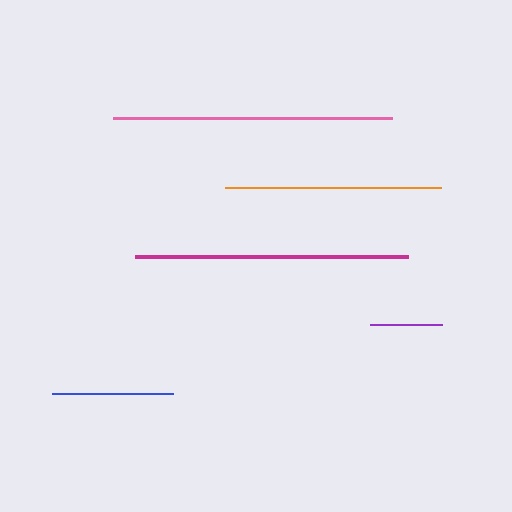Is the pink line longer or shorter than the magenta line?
The pink line is longer than the magenta line.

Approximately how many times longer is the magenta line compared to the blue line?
The magenta line is approximately 2.3 times the length of the blue line.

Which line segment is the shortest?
The purple line is the shortest at approximately 72 pixels.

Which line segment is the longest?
The pink line is the longest at approximately 279 pixels.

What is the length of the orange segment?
The orange segment is approximately 216 pixels long.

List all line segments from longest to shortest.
From longest to shortest: pink, magenta, orange, blue, purple.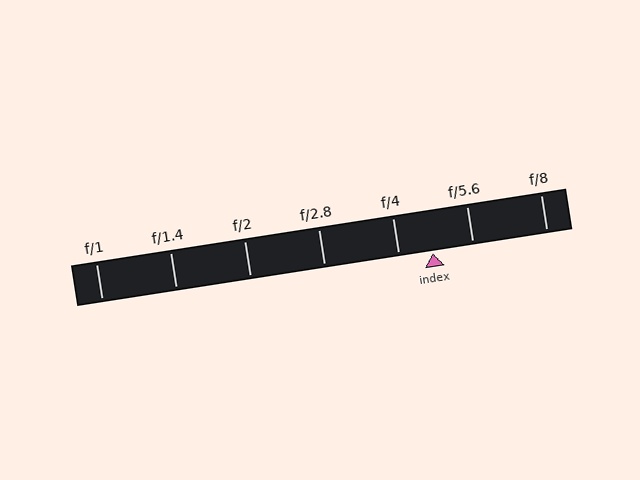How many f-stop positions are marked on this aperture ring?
There are 7 f-stop positions marked.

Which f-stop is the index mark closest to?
The index mark is closest to f/4.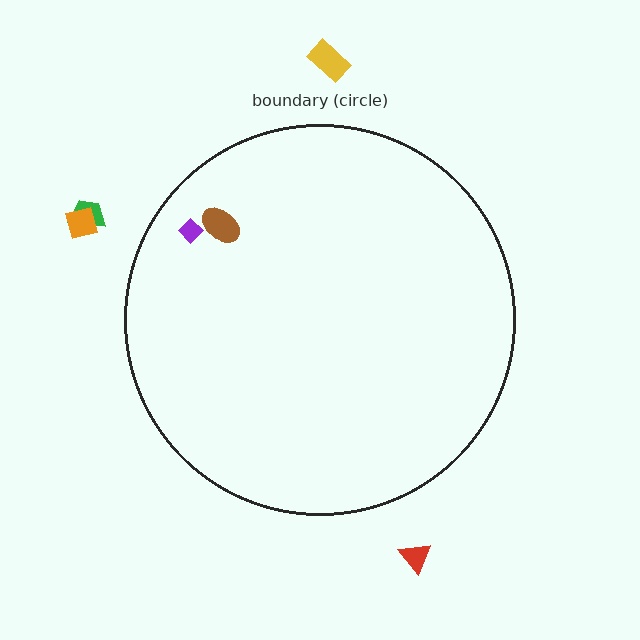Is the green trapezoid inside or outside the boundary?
Outside.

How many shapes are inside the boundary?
2 inside, 4 outside.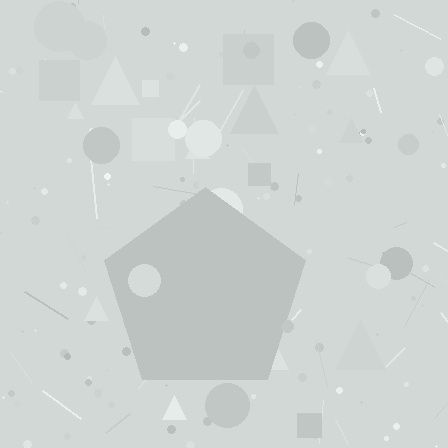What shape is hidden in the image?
A pentagon is hidden in the image.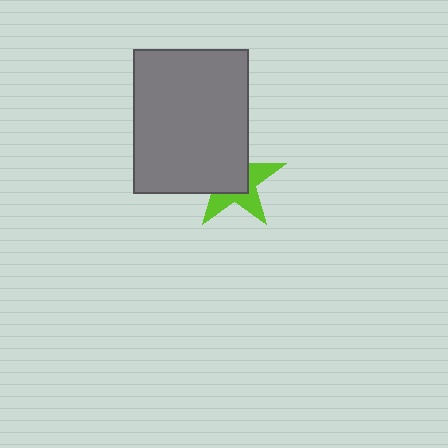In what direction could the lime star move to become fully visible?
The lime star could move toward the lower-right. That would shift it out from behind the gray rectangle entirely.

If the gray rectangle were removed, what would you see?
You would see the complete lime star.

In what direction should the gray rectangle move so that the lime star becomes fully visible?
The gray rectangle should move toward the upper-left. That is the shortest direction to clear the overlap and leave the lime star fully visible.